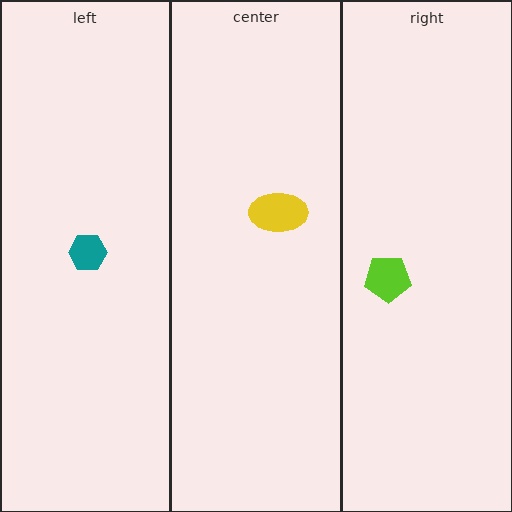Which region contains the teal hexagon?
The left region.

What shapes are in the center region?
The yellow ellipse.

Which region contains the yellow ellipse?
The center region.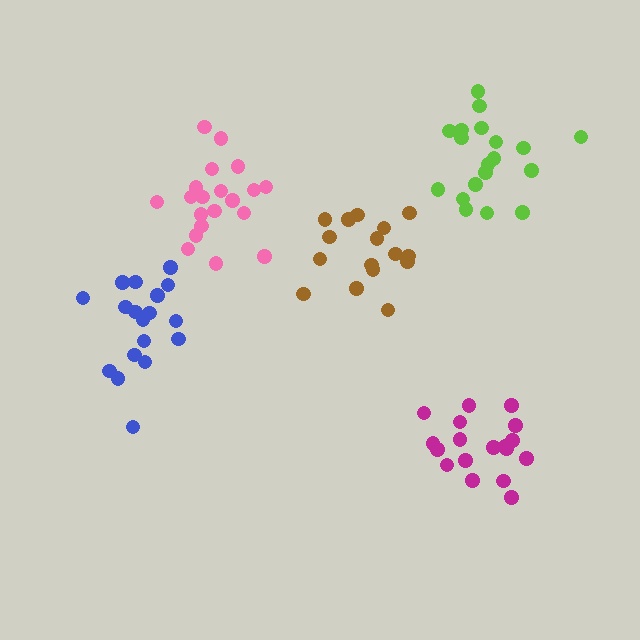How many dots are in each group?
Group 1: 18 dots, Group 2: 16 dots, Group 3: 18 dots, Group 4: 19 dots, Group 5: 20 dots (91 total).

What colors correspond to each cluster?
The clusters are colored: blue, brown, magenta, lime, pink.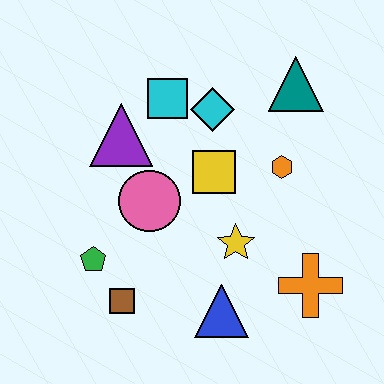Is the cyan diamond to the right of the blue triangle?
No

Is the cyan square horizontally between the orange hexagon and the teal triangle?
No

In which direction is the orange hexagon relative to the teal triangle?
The orange hexagon is below the teal triangle.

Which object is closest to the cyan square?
The cyan diamond is closest to the cyan square.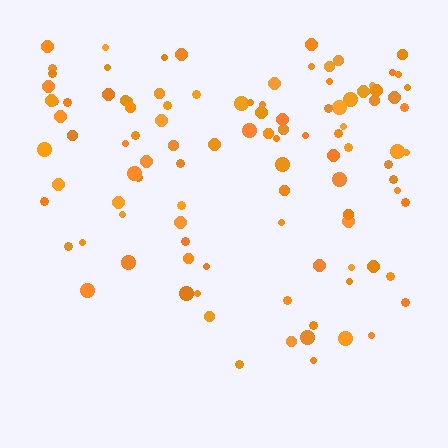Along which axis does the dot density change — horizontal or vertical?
Vertical.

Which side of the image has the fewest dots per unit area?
The bottom.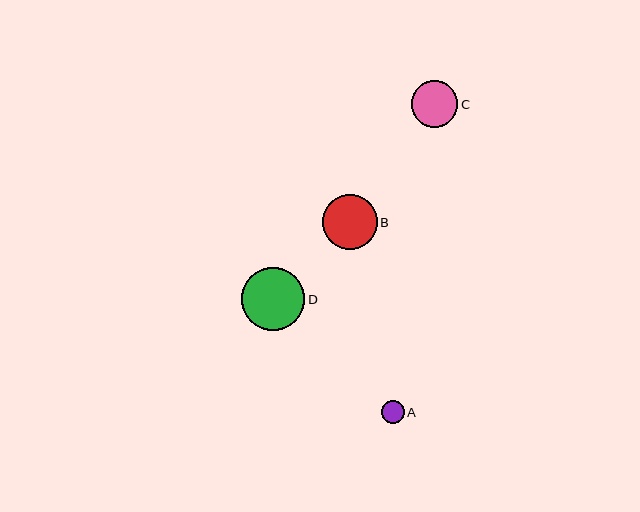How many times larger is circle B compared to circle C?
Circle B is approximately 1.2 times the size of circle C.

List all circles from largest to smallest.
From largest to smallest: D, B, C, A.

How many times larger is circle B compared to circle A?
Circle B is approximately 2.4 times the size of circle A.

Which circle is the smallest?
Circle A is the smallest with a size of approximately 23 pixels.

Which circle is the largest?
Circle D is the largest with a size of approximately 63 pixels.